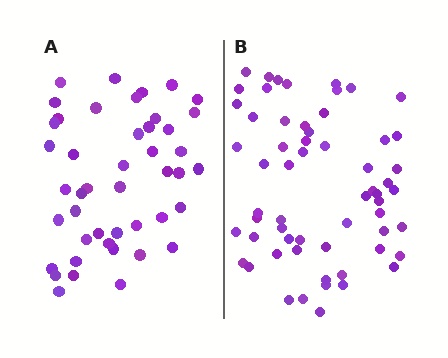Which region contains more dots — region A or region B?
Region B (the right region) has more dots.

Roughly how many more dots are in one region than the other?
Region B has approximately 15 more dots than region A.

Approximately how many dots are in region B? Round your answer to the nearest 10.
About 60 dots.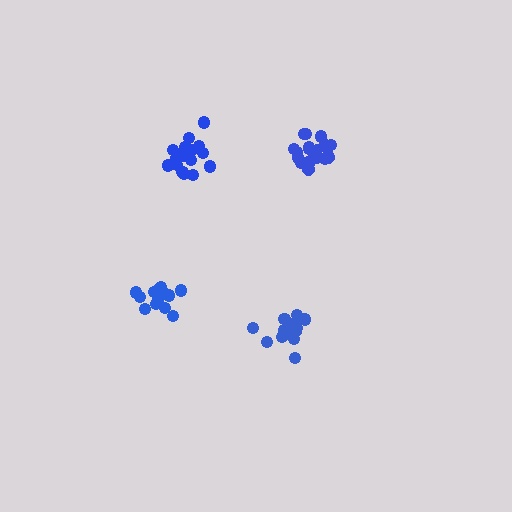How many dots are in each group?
Group 1: 13 dots, Group 2: 18 dots, Group 3: 18 dots, Group 4: 14 dots (63 total).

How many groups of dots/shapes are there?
There are 4 groups.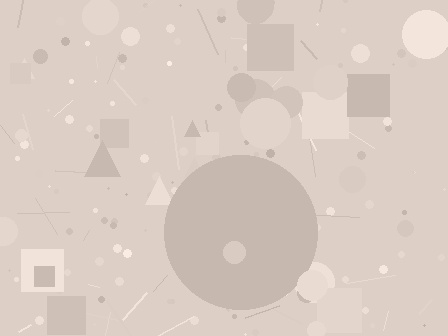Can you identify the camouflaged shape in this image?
The camouflaged shape is a circle.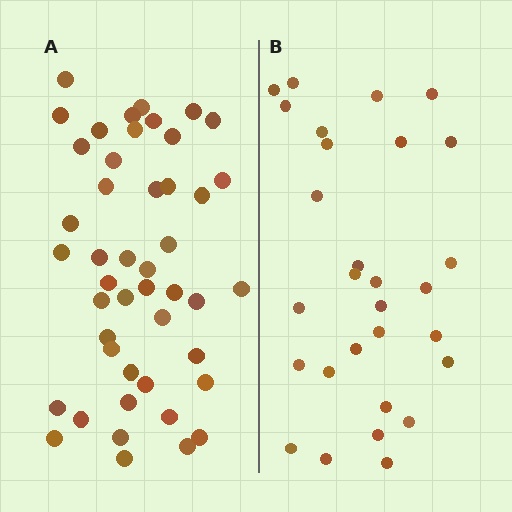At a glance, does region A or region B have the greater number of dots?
Region A (the left region) has more dots.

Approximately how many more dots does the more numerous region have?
Region A has approximately 15 more dots than region B.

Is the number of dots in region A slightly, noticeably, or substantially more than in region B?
Region A has substantially more. The ratio is roughly 1.6 to 1.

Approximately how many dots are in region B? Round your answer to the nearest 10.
About 30 dots. (The exact count is 29, which rounds to 30.)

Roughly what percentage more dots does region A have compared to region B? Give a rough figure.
About 60% more.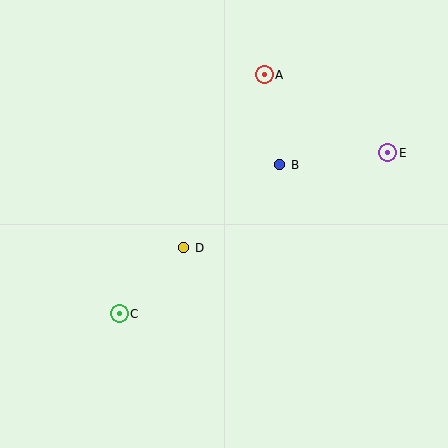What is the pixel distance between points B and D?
The distance between B and D is 127 pixels.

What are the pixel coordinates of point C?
Point C is at (119, 314).